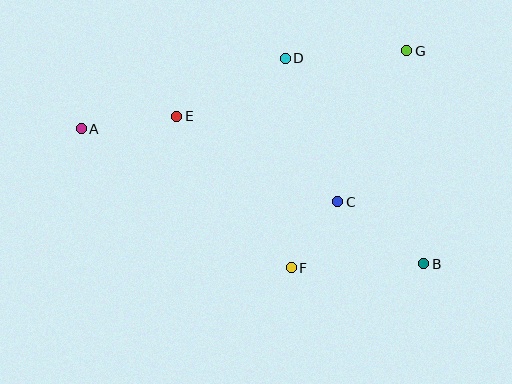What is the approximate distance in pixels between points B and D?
The distance between B and D is approximately 248 pixels.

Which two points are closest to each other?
Points C and F are closest to each other.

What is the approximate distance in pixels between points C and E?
The distance between C and E is approximately 182 pixels.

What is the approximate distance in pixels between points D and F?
The distance between D and F is approximately 210 pixels.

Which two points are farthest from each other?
Points A and B are farthest from each other.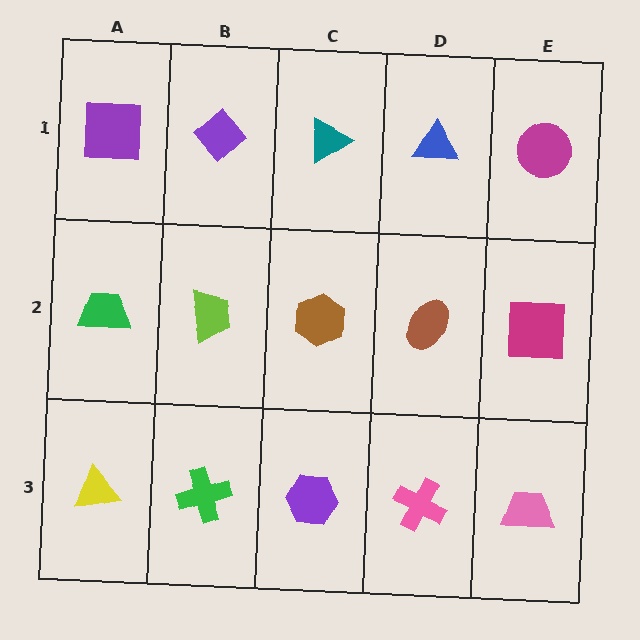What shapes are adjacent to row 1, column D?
A brown ellipse (row 2, column D), a teal triangle (row 1, column C), a magenta circle (row 1, column E).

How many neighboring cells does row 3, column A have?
2.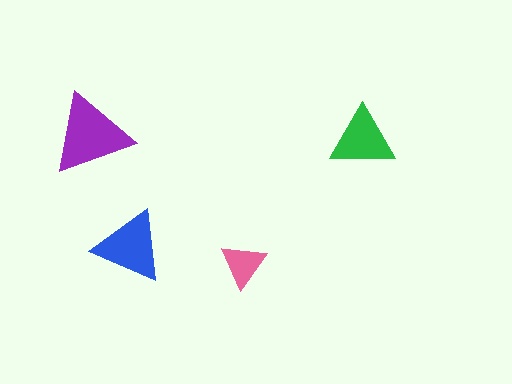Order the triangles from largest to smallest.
the purple one, the blue one, the green one, the pink one.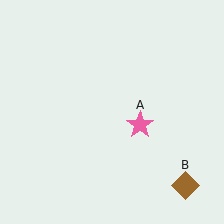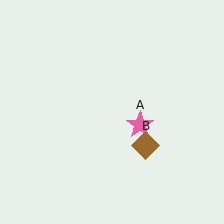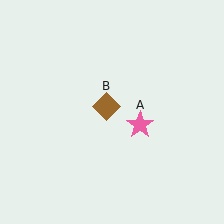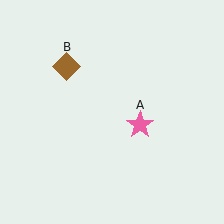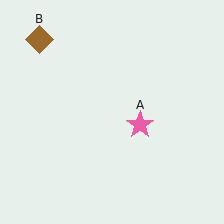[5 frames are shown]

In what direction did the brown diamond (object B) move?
The brown diamond (object B) moved up and to the left.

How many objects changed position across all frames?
1 object changed position: brown diamond (object B).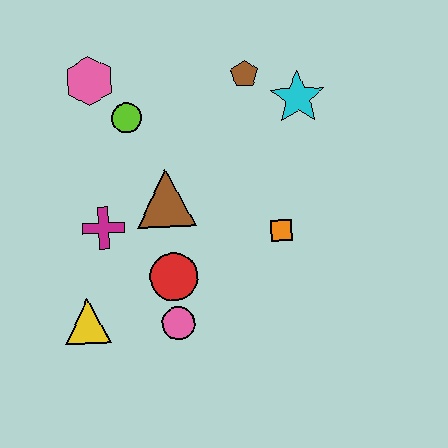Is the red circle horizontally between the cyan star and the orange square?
No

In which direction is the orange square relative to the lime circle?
The orange square is to the right of the lime circle.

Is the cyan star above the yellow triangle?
Yes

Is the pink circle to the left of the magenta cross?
No